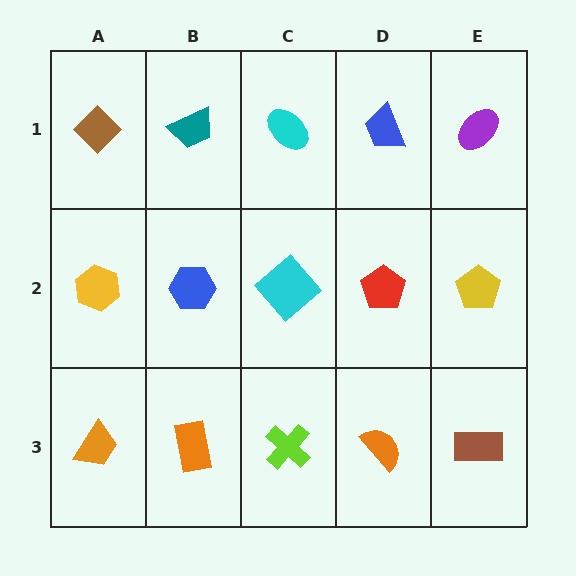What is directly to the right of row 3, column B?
A lime cross.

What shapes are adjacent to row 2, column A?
A brown diamond (row 1, column A), an orange trapezoid (row 3, column A), a blue hexagon (row 2, column B).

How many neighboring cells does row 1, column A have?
2.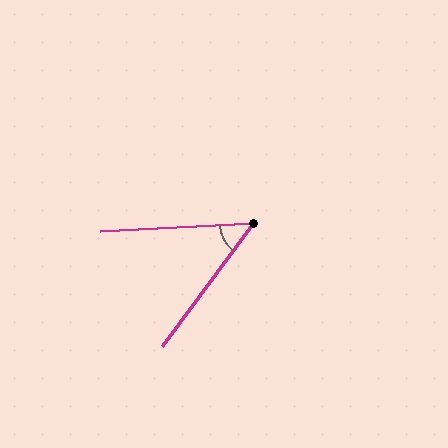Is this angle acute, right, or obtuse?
It is acute.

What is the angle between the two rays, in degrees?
Approximately 50 degrees.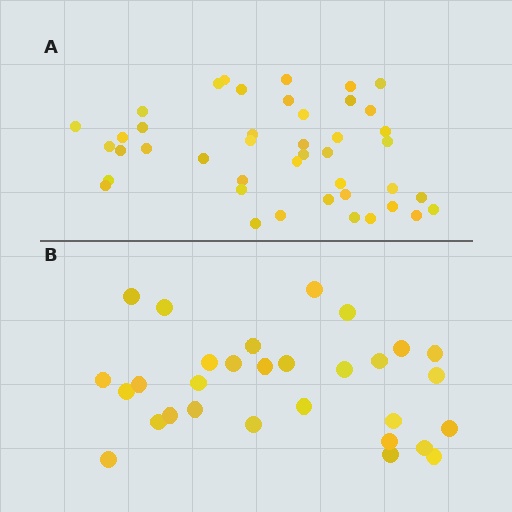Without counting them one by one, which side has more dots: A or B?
Region A (the top region) has more dots.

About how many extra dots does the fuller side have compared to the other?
Region A has approximately 15 more dots than region B.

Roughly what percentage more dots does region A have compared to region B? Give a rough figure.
About 45% more.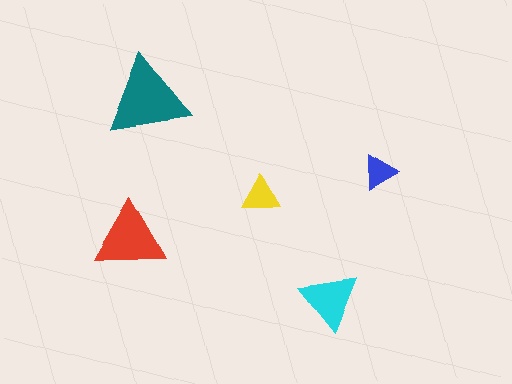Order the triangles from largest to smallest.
the teal one, the red one, the cyan one, the yellow one, the blue one.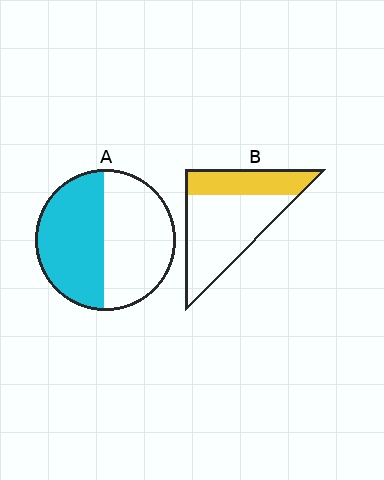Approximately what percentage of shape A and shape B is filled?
A is approximately 50% and B is approximately 35%.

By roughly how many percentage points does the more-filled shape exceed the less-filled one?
By roughly 15 percentage points (A over B).